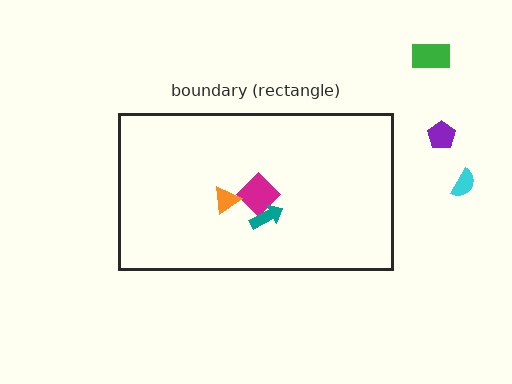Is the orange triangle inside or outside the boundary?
Inside.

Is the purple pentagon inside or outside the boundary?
Outside.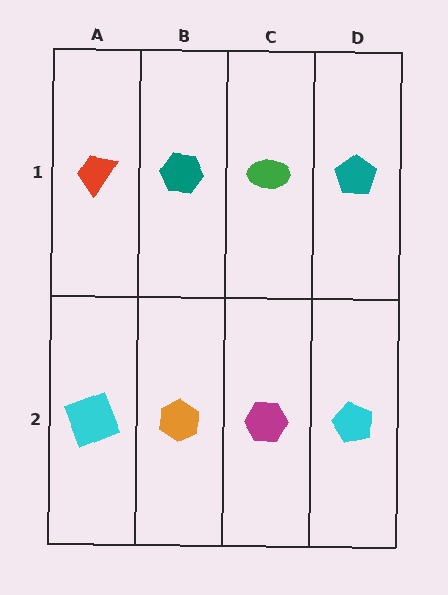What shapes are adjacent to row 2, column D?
A teal pentagon (row 1, column D), a magenta hexagon (row 2, column C).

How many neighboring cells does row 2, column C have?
3.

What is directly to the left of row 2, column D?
A magenta hexagon.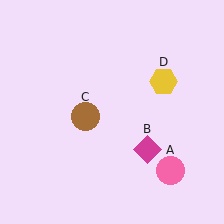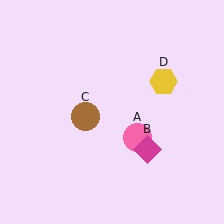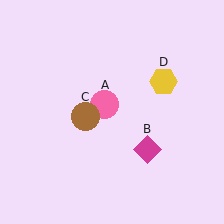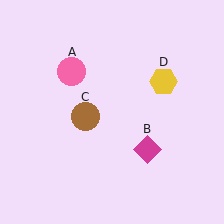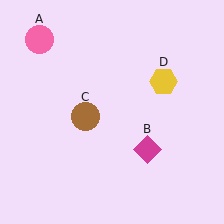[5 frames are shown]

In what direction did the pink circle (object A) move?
The pink circle (object A) moved up and to the left.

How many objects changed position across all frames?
1 object changed position: pink circle (object A).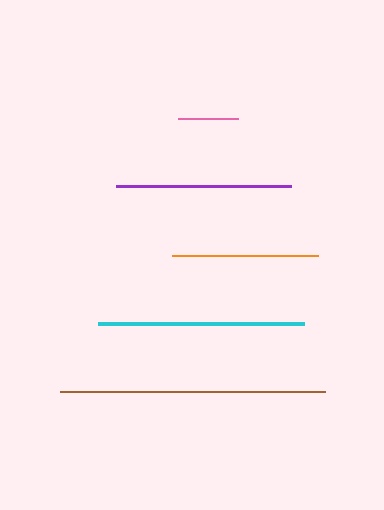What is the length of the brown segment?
The brown segment is approximately 265 pixels long.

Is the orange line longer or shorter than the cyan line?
The cyan line is longer than the orange line.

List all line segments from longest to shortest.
From longest to shortest: brown, cyan, purple, orange, pink.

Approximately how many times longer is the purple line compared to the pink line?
The purple line is approximately 2.9 times the length of the pink line.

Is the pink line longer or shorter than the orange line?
The orange line is longer than the pink line.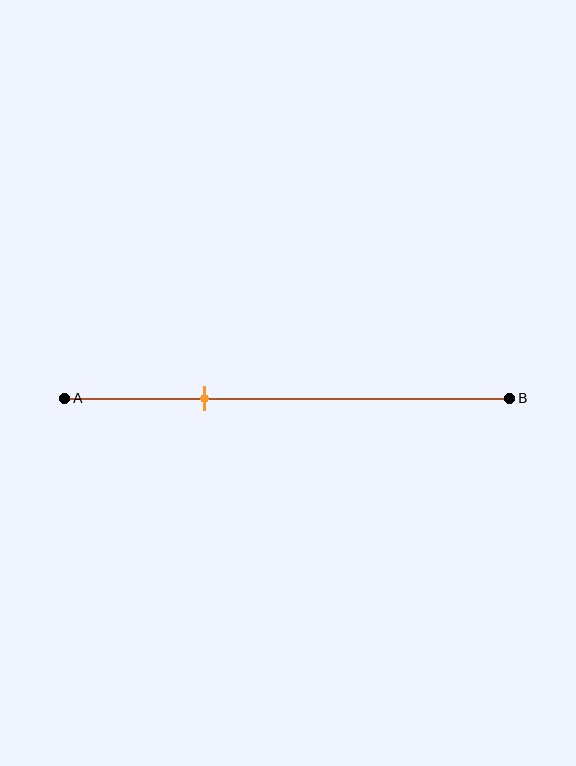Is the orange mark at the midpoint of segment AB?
No, the mark is at about 30% from A, not at the 50% midpoint.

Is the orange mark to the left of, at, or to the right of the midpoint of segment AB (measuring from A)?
The orange mark is to the left of the midpoint of segment AB.